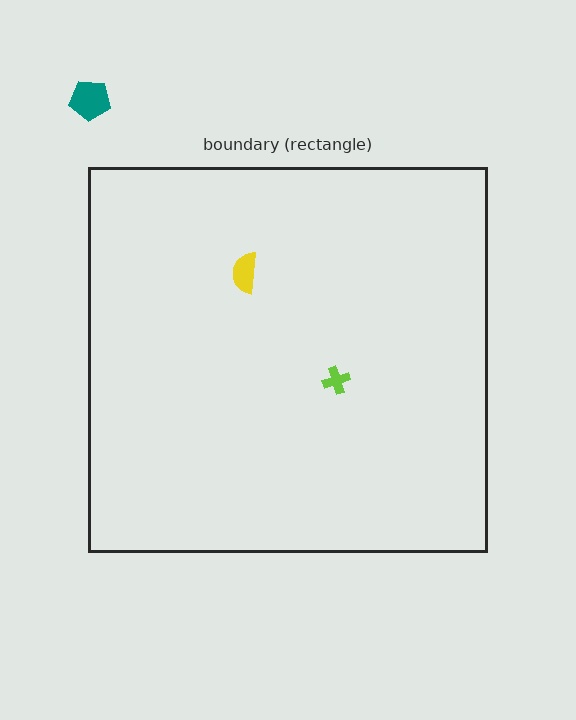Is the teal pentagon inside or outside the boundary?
Outside.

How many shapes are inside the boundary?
2 inside, 1 outside.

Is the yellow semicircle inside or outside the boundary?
Inside.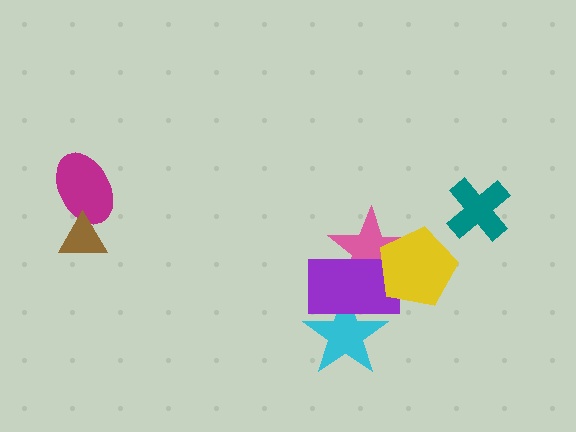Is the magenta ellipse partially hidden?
Yes, it is partially covered by another shape.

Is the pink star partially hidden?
Yes, it is partially covered by another shape.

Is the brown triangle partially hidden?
No, no other shape covers it.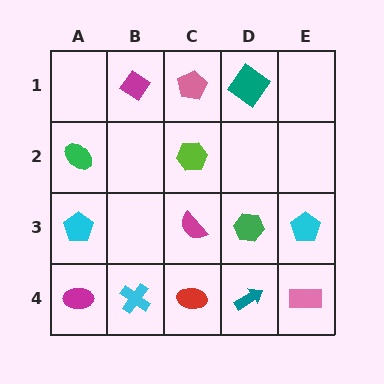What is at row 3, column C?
A magenta semicircle.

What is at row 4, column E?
A pink rectangle.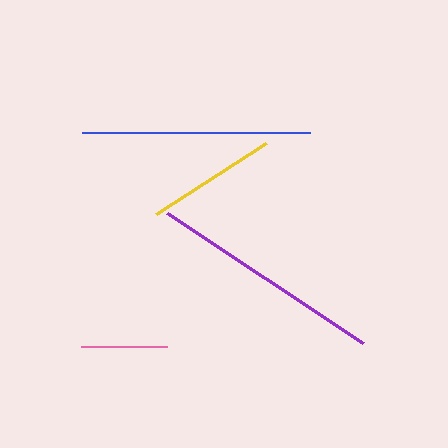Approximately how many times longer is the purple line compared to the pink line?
The purple line is approximately 2.7 times the length of the pink line.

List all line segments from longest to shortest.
From longest to shortest: purple, blue, yellow, pink.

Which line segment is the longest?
The purple line is the longest at approximately 236 pixels.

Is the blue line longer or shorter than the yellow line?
The blue line is longer than the yellow line.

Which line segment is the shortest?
The pink line is the shortest at approximately 87 pixels.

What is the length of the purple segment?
The purple segment is approximately 236 pixels long.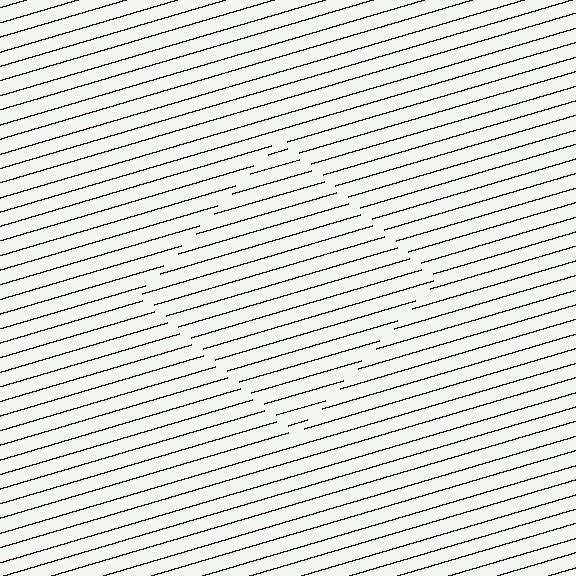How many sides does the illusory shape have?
4 sides — the line-ends trace a square.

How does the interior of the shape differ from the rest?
The interior of the shape contains the same grating, shifted by half a period — the contour is defined by the phase discontinuity where line-ends from the inner and outer gratings abut.